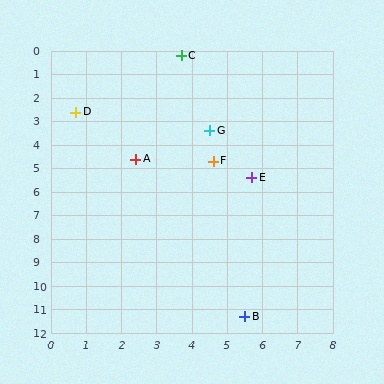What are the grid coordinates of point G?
Point G is at approximately (4.5, 3.4).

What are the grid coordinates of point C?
Point C is at approximately (3.7, 0.2).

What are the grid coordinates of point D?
Point D is at approximately (0.7, 2.6).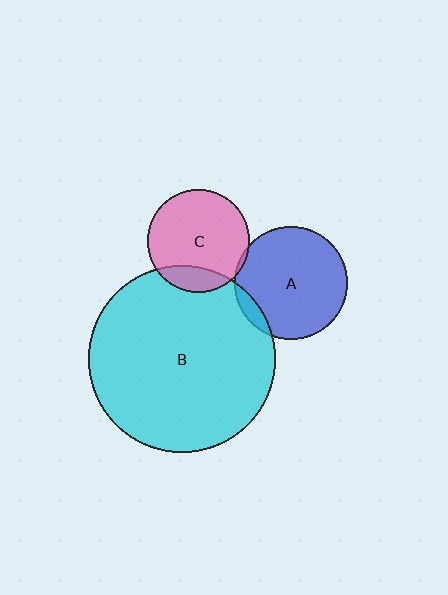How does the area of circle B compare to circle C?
Approximately 3.3 times.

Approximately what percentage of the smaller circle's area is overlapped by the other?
Approximately 5%.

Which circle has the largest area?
Circle B (cyan).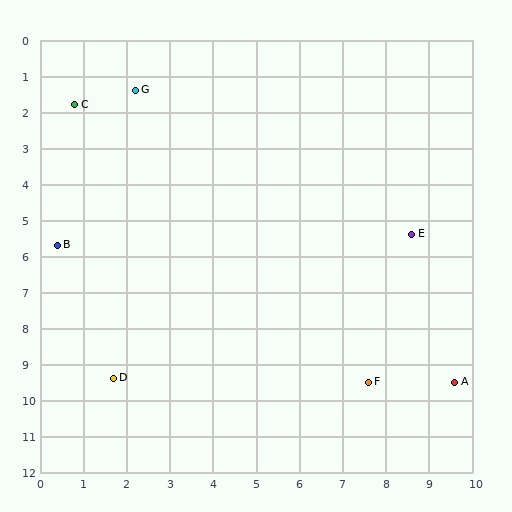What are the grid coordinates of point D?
Point D is at approximately (1.7, 9.4).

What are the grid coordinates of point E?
Point E is at approximately (8.6, 5.4).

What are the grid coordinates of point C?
Point C is at approximately (0.8, 1.8).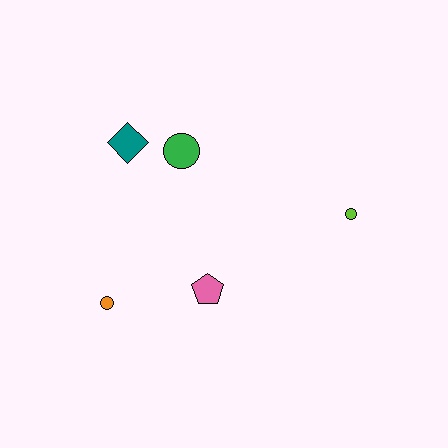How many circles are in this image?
There are 3 circles.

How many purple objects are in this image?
There are no purple objects.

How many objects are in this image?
There are 5 objects.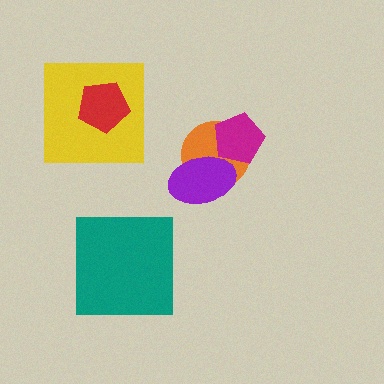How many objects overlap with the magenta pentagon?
2 objects overlap with the magenta pentagon.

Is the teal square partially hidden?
No, no other shape covers it.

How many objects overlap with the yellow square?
1 object overlaps with the yellow square.